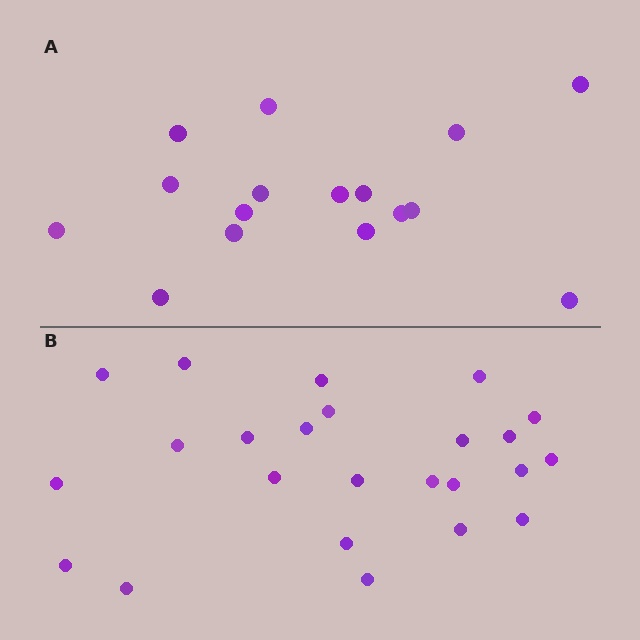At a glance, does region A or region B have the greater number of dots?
Region B (the bottom region) has more dots.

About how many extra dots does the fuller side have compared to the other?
Region B has roughly 8 or so more dots than region A.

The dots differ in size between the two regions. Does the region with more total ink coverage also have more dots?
No. Region A has more total ink coverage because its dots are larger, but region B actually contains more individual dots. Total area can be misleading — the number of items is what matters here.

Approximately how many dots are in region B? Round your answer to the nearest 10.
About 20 dots. (The exact count is 24, which rounds to 20.)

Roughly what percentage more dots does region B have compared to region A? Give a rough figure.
About 50% more.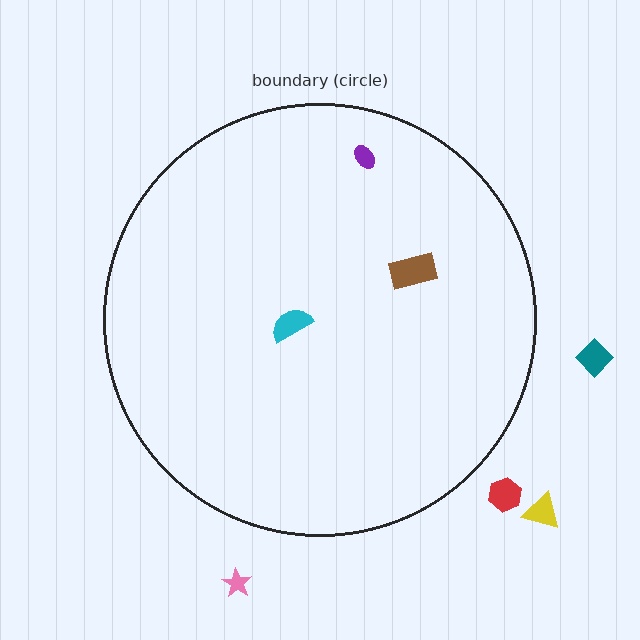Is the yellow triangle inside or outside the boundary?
Outside.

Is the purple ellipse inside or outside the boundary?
Inside.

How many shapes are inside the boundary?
3 inside, 4 outside.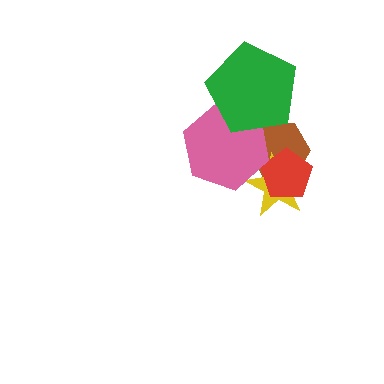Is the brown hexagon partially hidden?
Yes, it is partially covered by another shape.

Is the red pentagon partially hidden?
No, no other shape covers it.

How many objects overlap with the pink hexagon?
3 objects overlap with the pink hexagon.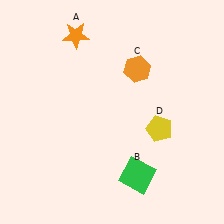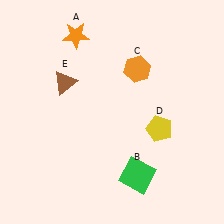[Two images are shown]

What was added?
A brown triangle (E) was added in Image 2.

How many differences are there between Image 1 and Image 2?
There is 1 difference between the two images.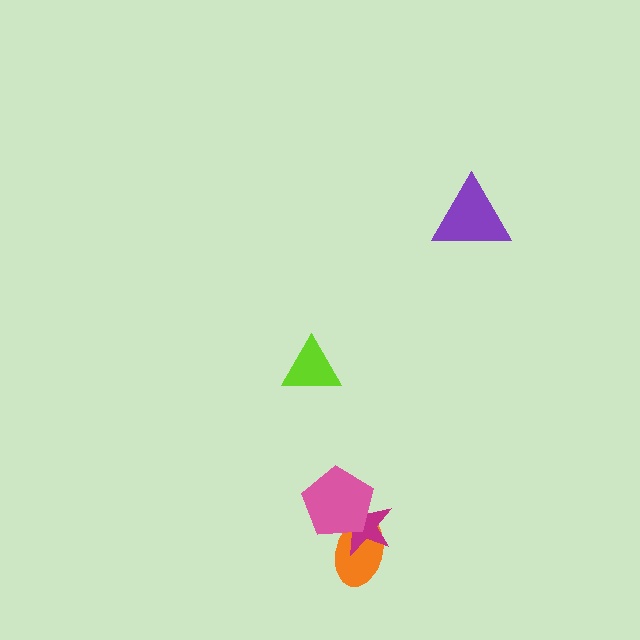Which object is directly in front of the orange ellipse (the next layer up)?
The magenta star is directly in front of the orange ellipse.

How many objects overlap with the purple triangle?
0 objects overlap with the purple triangle.